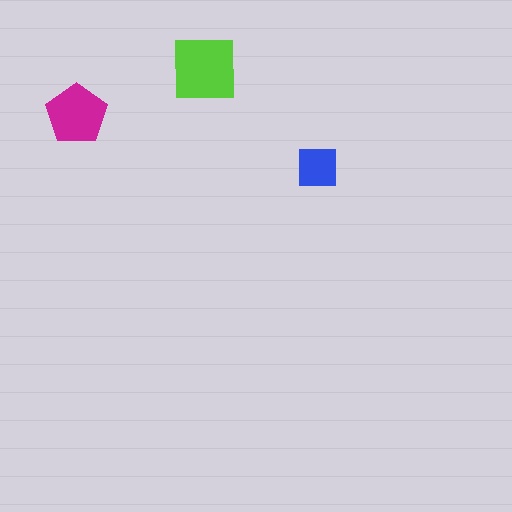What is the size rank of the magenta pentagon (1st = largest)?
2nd.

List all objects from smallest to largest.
The blue square, the magenta pentagon, the lime square.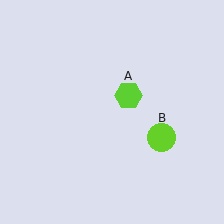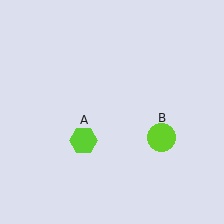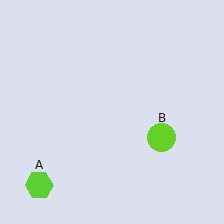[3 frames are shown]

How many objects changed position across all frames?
1 object changed position: lime hexagon (object A).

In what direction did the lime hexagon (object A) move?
The lime hexagon (object A) moved down and to the left.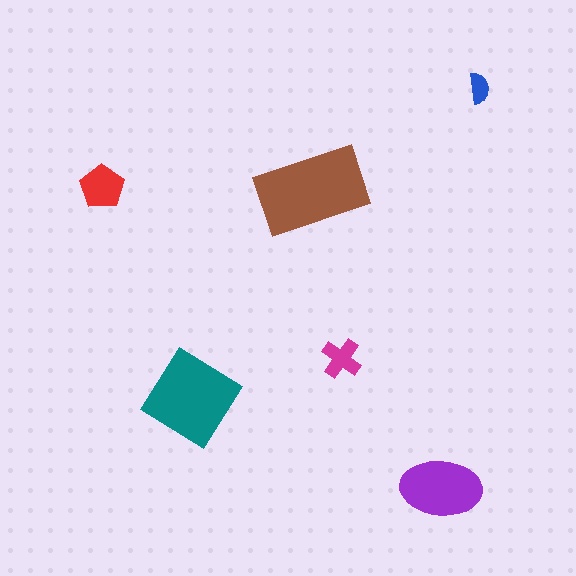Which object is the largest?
The brown rectangle.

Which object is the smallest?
The blue semicircle.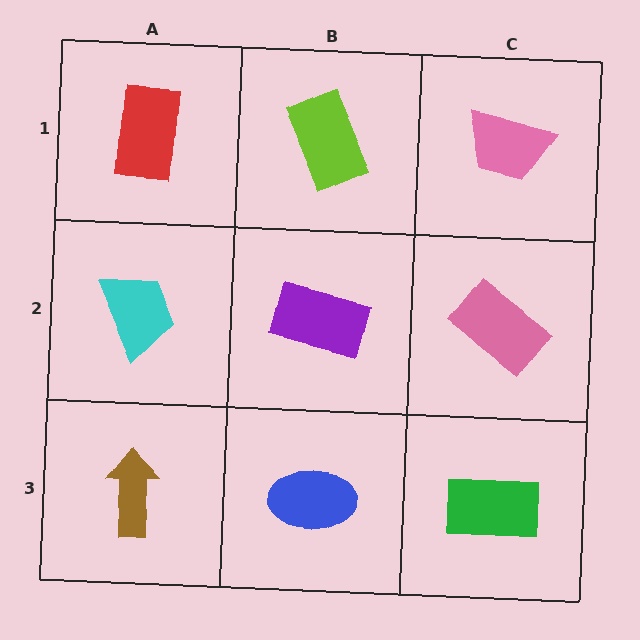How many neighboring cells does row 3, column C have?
2.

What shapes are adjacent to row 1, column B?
A purple rectangle (row 2, column B), a red rectangle (row 1, column A), a pink trapezoid (row 1, column C).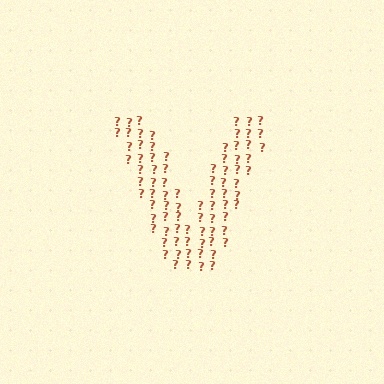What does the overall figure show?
The overall figure shows the letter V.